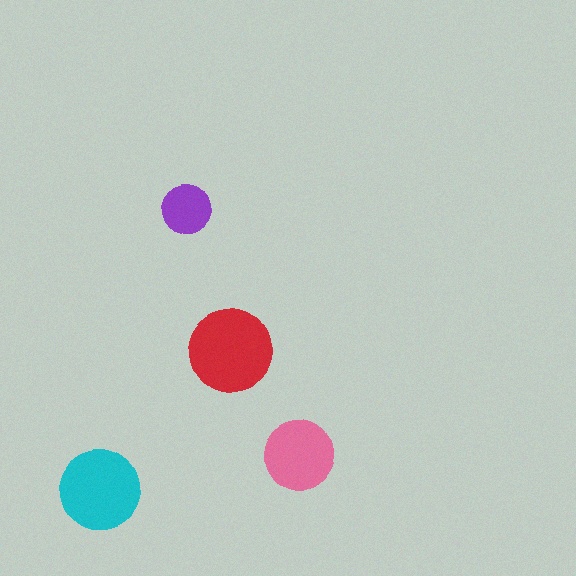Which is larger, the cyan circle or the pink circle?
The cyan one.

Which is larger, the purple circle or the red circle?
The red one.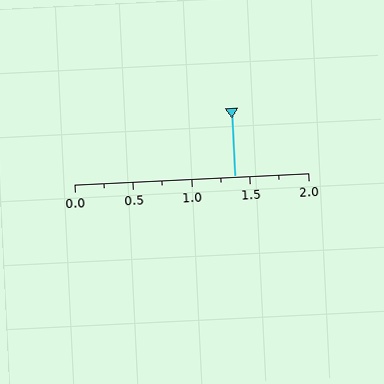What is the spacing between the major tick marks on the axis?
The major ticks are spaced 0.5 apart.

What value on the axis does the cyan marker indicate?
The marker indicates approximately 1.38.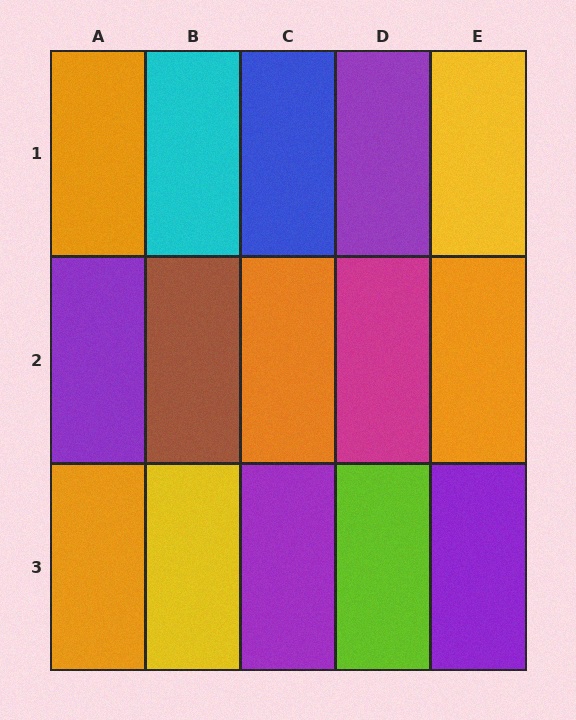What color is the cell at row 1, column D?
Purple.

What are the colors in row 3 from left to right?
Orange, yellow, purple, lime, purple.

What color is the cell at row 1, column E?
Yellow.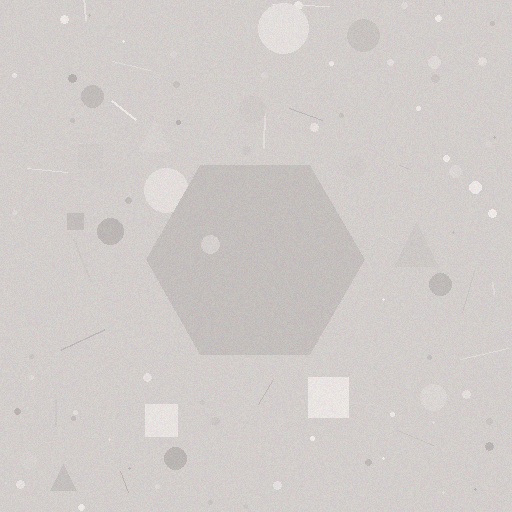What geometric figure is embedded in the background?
A hexagon is embedded in the background.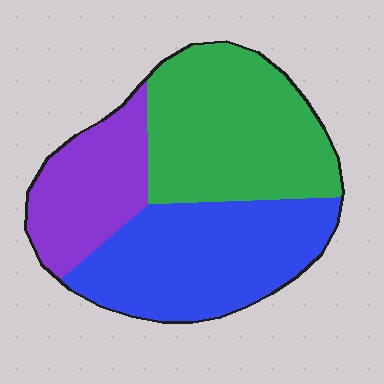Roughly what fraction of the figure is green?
Green covers about 40% of the figure.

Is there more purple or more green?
Green.